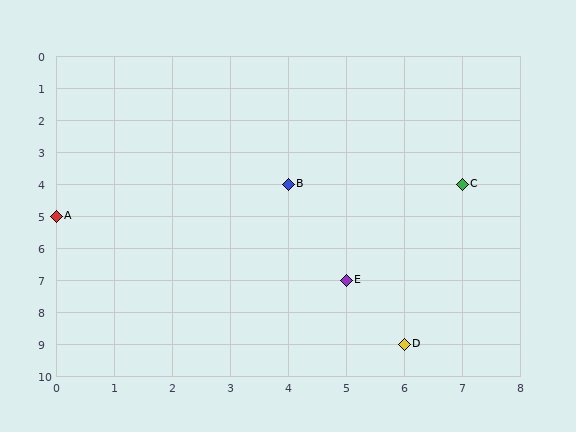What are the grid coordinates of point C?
Point C is at grid coordinates (7, 4).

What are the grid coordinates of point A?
Point A is at grid coordinates (0, 5).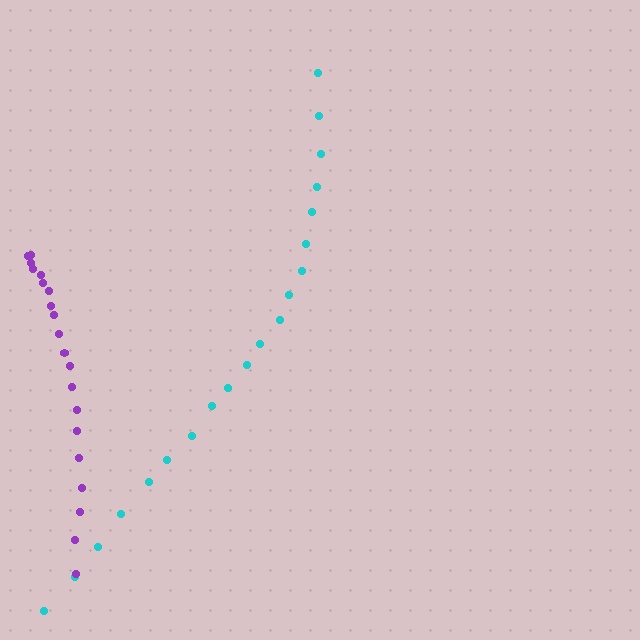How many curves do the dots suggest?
There are 2 distinct paths.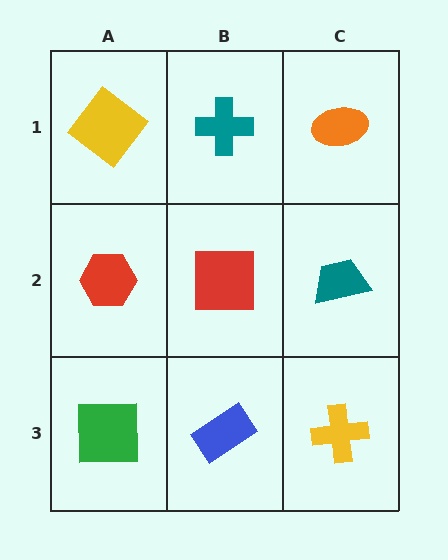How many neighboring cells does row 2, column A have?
3.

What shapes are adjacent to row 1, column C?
A teal trapezoid (row 2, column C), a teal cross (row 1, column B).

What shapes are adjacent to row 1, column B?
A red square (row 2, column B), a yellow diamond (row 1, column A), an orange ellipse (row 1, column C).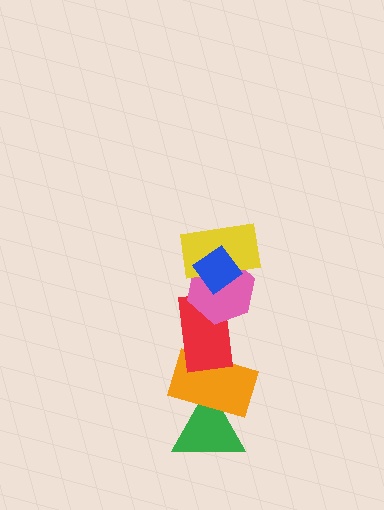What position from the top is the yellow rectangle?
The yellow rectangle is 2nd from the top.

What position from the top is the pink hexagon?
The pink hexagon is 3rd from the top.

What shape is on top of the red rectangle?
The pink hexagon is on top of the red rectangle.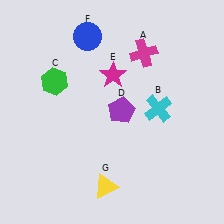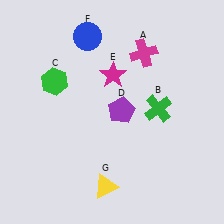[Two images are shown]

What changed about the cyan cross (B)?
In Image 1, B is cyan. In Image 2, it changed to green.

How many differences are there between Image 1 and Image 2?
There is 1 difference between the two images.